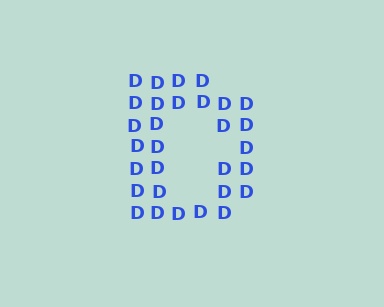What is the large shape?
The large shape is the letter D.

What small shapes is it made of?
It is made of small letter D's.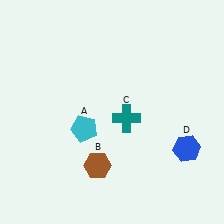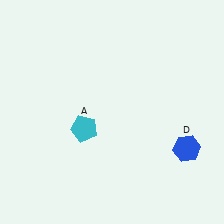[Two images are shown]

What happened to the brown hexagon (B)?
The brown hexagon (B) was removed in Image 2. It was in the bottom-left area of Image 1.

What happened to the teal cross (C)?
The teal cross (C) was removed in Image 2. It was in the bottom-right area of Image 1.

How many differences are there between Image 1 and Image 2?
There are 2 differences between the two images.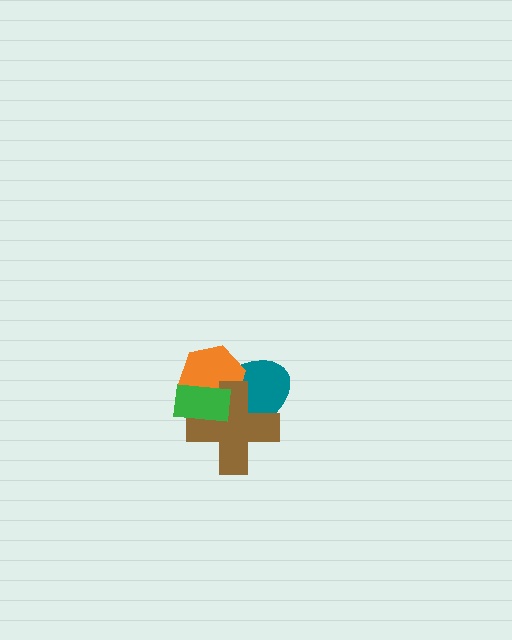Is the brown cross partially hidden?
Yes, it is partially covered by another shape.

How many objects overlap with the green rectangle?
3 objects overlap with the green rectangle.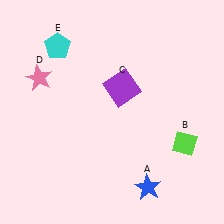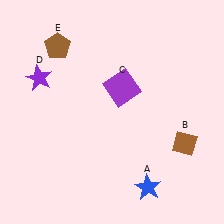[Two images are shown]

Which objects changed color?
B changed from lime to brown. D changed from pink to purple. E changed from cyan to brown.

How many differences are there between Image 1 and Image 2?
There are 3 differences between the two images.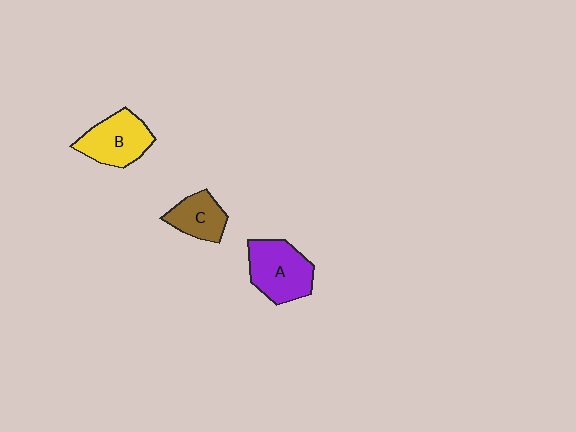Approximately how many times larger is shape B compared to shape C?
Approximately 1.4 times.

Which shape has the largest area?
Shape A (purple).